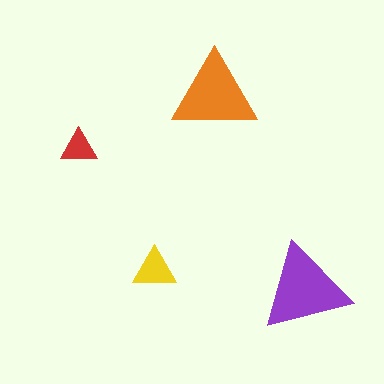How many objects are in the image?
There are 4 objects in the image.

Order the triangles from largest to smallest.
the purple one, the orange one, the yellow one, the red one.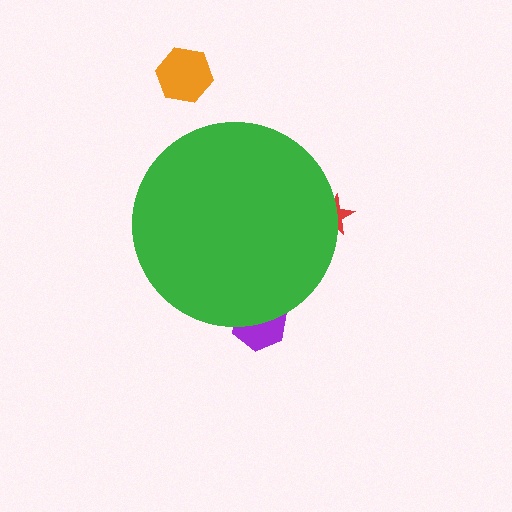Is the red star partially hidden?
Yes, the red star is partially hidden behind the green circle.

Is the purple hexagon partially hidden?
Yes, the purple hexagon is partially hidden behind the green circle.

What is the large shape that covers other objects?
A green circle.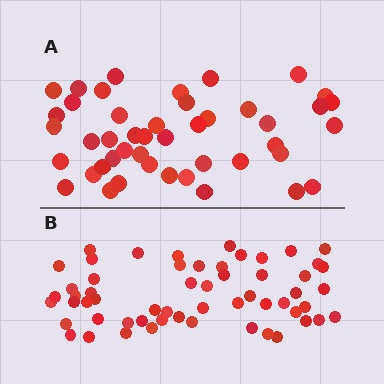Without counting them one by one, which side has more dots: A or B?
Region B (the bottom region) has more dots.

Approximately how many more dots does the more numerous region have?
Region B has roughly 12 or so more dots than region A.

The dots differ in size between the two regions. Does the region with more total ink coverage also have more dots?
No. Region A has more total ink coverage because its dots are larger, but region B actually contains more individual dots. Total area can be misleading — the number of items is what matters here.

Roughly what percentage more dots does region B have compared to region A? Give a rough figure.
About 25% more.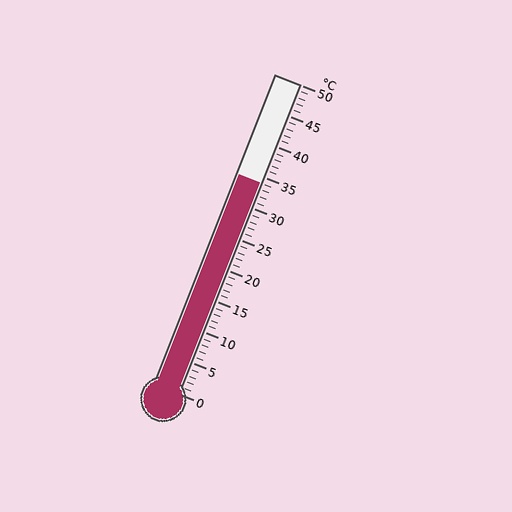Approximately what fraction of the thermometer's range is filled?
The thermometer is filled to approximately 70% of its range.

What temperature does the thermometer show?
The thermometer shows approximately 34°C.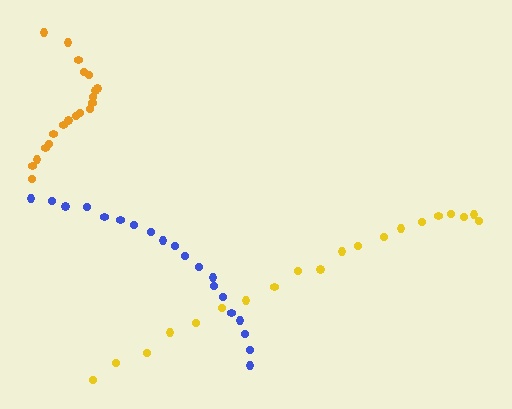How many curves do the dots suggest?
There are 3 distinct paths.